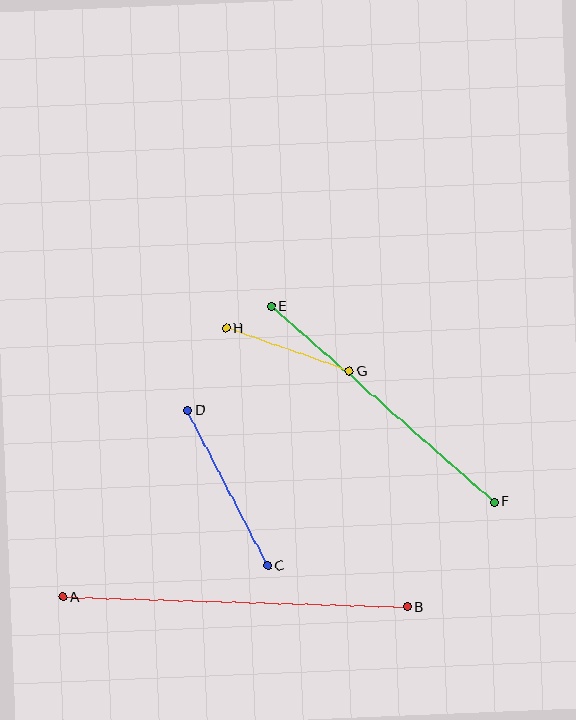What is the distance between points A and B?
The distance is approximately 345 pixels.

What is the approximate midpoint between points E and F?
The midpoint is at approximately (383, 404) pixels.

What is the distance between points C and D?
The distance is approximately 174 pixels.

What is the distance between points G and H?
The distance is approximately 131 pixels.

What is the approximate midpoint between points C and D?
The midpoint is at approximately (228, 488) pixels.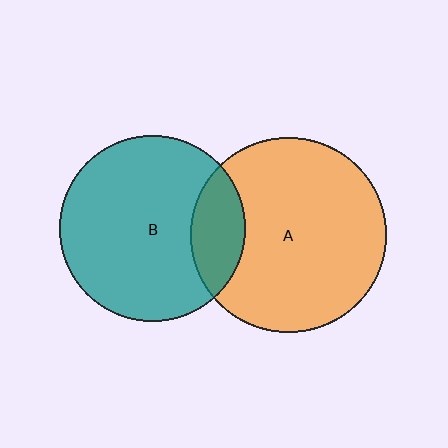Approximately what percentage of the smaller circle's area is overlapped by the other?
Approximately 20%.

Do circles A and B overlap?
Yes.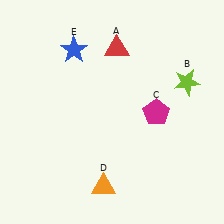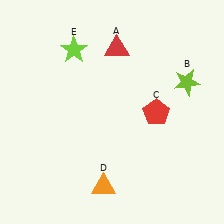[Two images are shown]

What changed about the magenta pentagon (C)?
In Image 1, C is magenta. In Image 2, it changed to red.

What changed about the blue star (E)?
In Image 1, E is blue. In Image 2, it changed to lime.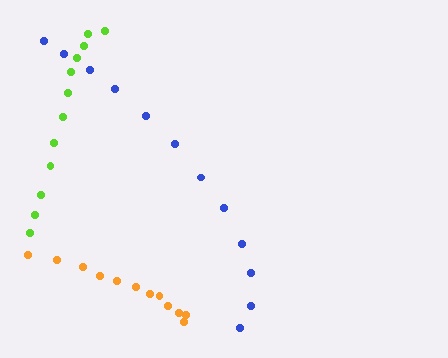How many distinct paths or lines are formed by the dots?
There are 3 distinct paths.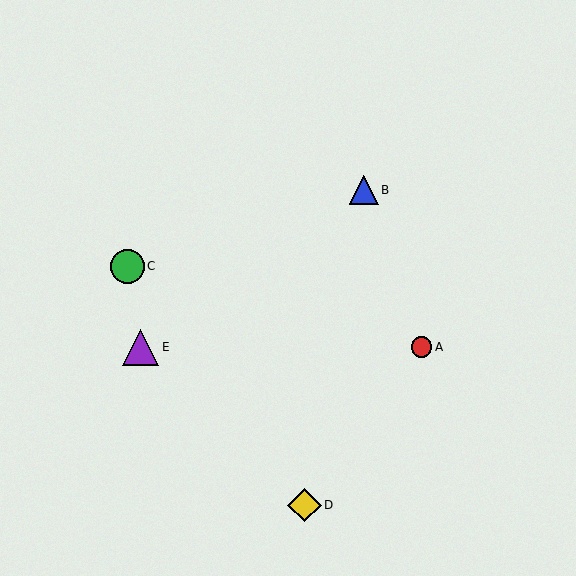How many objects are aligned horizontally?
2 objects (A, E) are aligned horizontally.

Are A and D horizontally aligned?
No, A is at y≈347 and D is at y≈505.